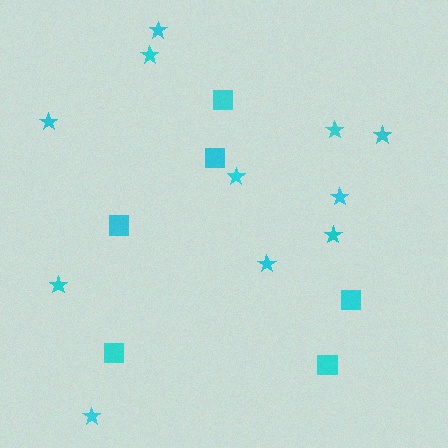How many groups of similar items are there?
There are 2 groups: one group of stars (11) and one group of squares (6).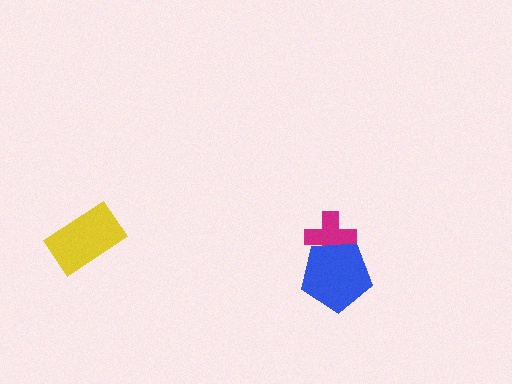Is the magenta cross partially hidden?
Yes, it is partially covered by another shape.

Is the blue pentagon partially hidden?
No, no other shape covers it.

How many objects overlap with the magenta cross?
1 object overlaps with the magenta cross.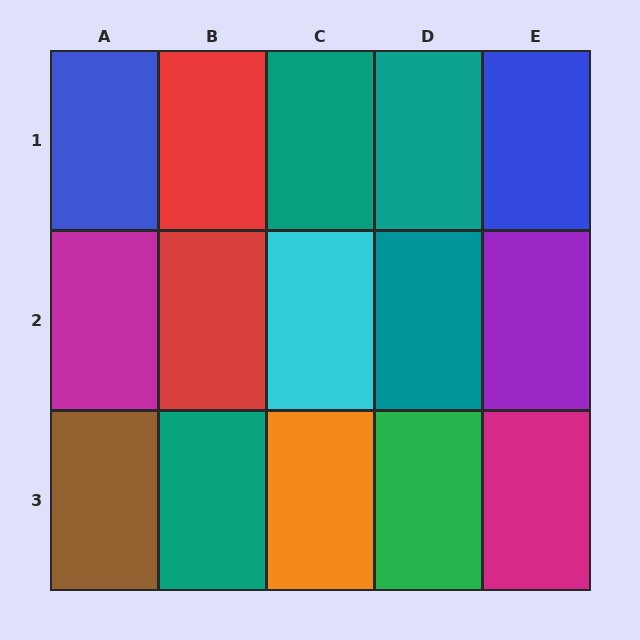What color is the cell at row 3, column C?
Orange.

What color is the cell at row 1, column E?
Blue.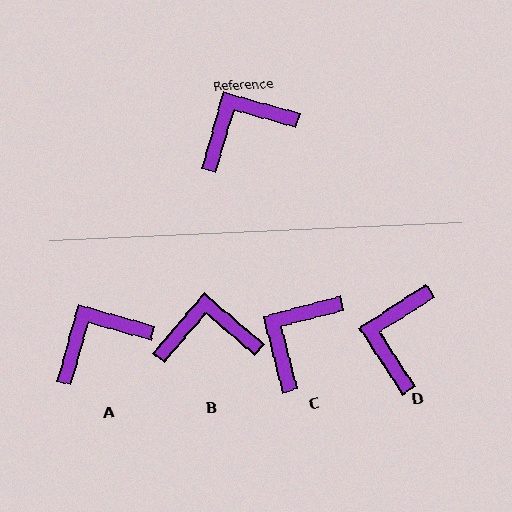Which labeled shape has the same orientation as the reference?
A.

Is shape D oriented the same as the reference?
No, it is off by about 49 degrees.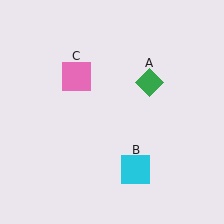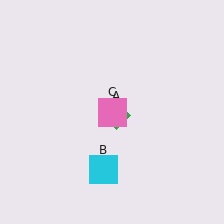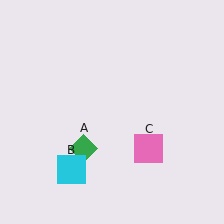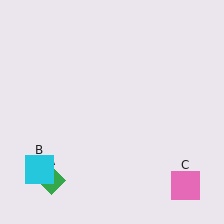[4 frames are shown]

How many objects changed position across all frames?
3 objects changed position: green diamond (object A), cyan square (object B), pink square (object C).